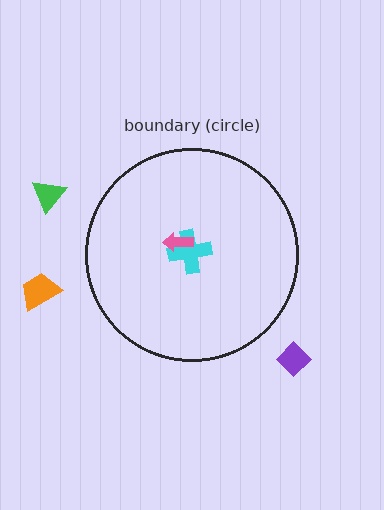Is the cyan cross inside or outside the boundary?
Inside.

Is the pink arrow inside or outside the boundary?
Inside.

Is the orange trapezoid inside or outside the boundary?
Outside.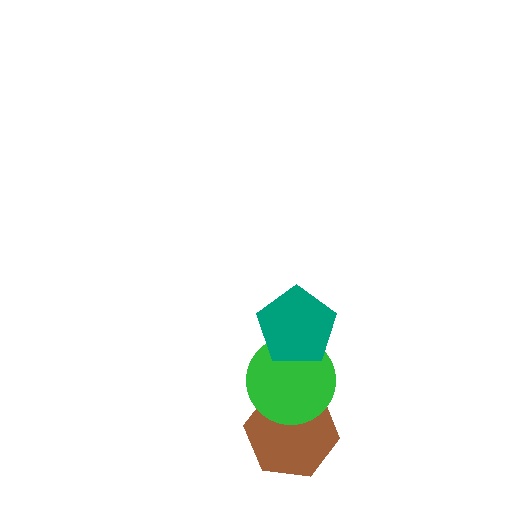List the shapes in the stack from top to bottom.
From top to bottom: the teal pentagon, the green circle, the brown hexagon.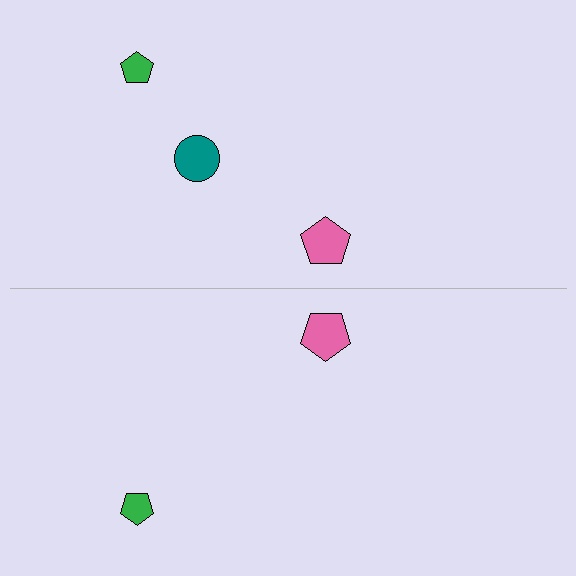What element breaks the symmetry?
A teal circle is missing from the bottom side.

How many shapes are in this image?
There are 5 shapes in this image.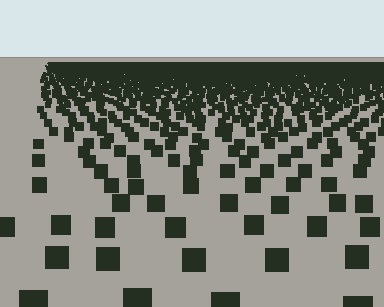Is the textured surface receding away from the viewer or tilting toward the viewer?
The surface is receding away from the viewer. Texture elements get smaller and denser toward the top.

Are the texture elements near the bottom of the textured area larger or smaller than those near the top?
Larger. Near the bottom, elements are closer to the viewer and appear at a bigger on-screen size.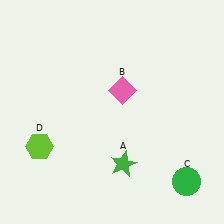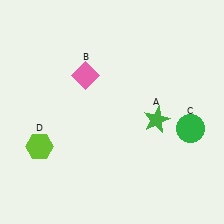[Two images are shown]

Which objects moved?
The objects that moved are: the green star (A), the pink diamond (B), the green circle (C).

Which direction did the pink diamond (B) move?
The pink diamond (B) moved left.